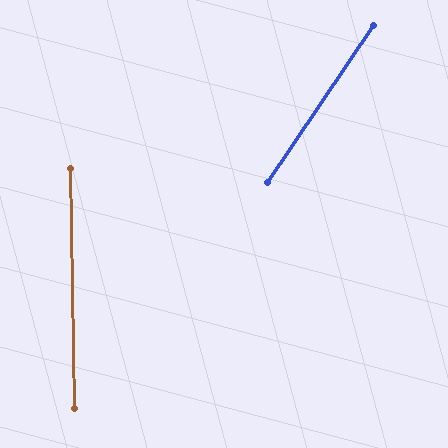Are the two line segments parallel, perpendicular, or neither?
Neither parallel nor perpendicular — they differ by about 35°.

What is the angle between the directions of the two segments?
Approximately 35 degrees.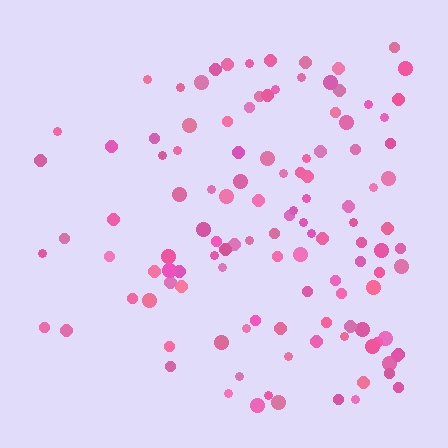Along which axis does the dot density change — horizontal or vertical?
Horizontal.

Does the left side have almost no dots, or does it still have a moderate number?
Still a moderate number, just noticeably fewer than the right.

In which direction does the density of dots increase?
From left to right, with the right side densest.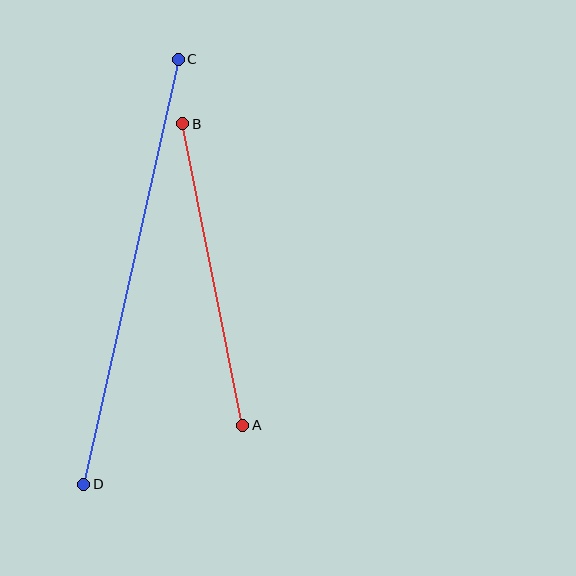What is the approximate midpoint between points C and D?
The midpoint is at approximately (131, 272) pixels.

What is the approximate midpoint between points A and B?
The midpoint is at approximately (213, 274) pixels.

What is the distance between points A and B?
The distance is approximately 307 pixels.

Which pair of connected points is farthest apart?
Points C and D are farthest apart.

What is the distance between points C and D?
The distance is approximately 435 pixels.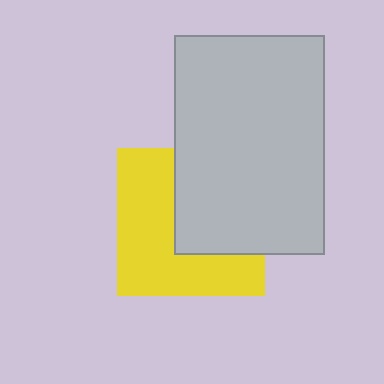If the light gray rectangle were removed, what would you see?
You would see the complete yellow square.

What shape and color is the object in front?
The object in front is a light gray rectangle.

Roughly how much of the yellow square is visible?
About half of it is visible (roughly 55%).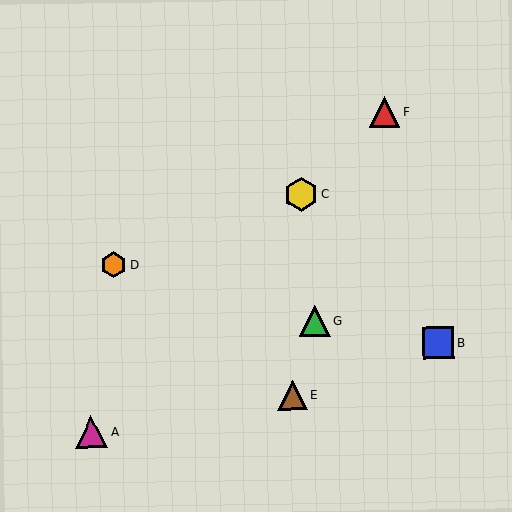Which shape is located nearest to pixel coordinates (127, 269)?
The orange hexagon (labeled D) at (114, 265) is nearest to that location.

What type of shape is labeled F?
Shape F is a red triangle.